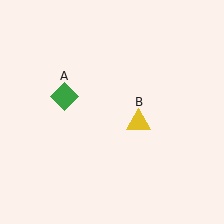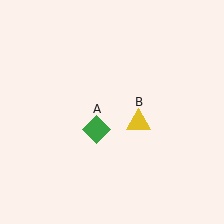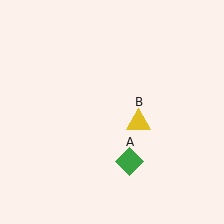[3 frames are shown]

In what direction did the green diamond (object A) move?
The green diamond (object A) moved down and to the right.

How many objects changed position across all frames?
1 object changed position: green diamond (object A).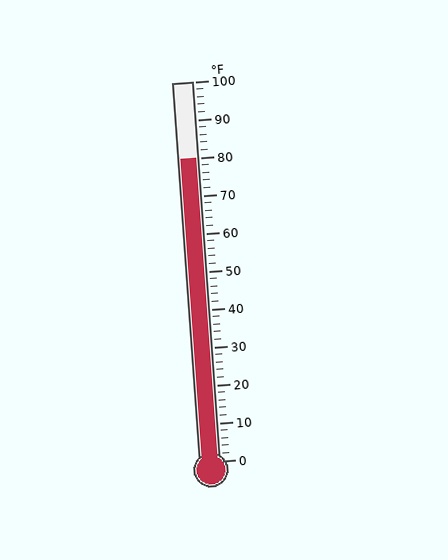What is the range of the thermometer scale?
The thermometer scale ranges from 0°F to 100°F.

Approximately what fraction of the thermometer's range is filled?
The thermometer is filled to approximately 80% of its range.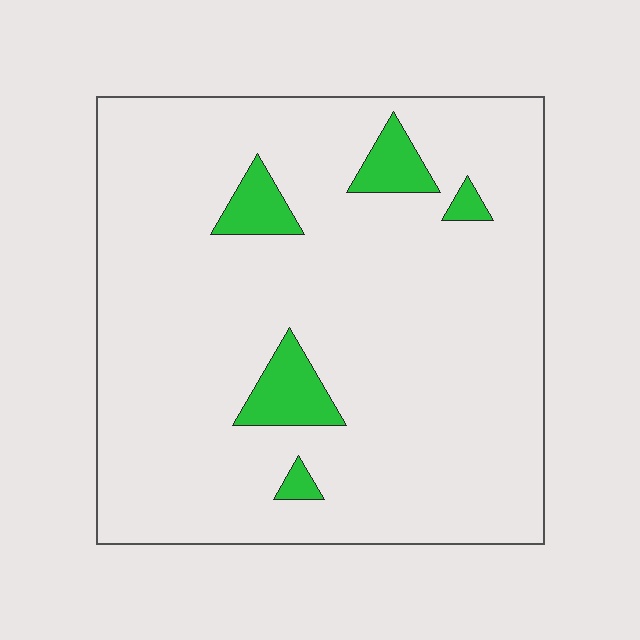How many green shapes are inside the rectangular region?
5.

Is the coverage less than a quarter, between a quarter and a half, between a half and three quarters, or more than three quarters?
Less than a quarter.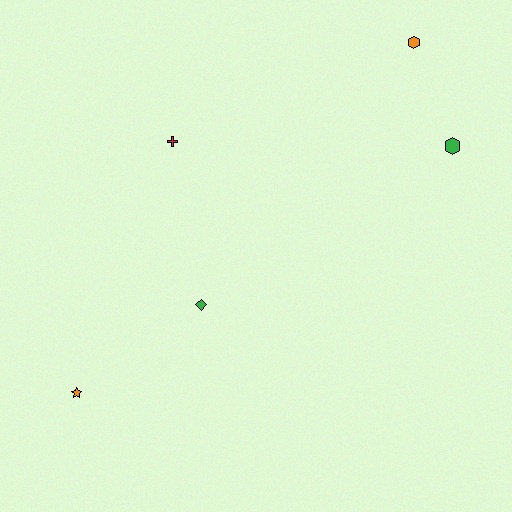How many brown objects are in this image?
There are no brown objects.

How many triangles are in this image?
There are no triangles.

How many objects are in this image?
There are 5 objects.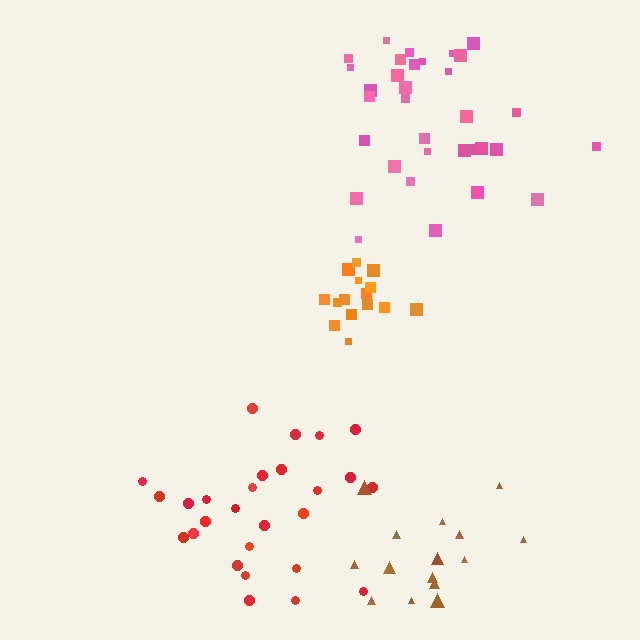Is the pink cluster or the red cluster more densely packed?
Red.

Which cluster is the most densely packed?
Orange.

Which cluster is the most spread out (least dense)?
Pink.